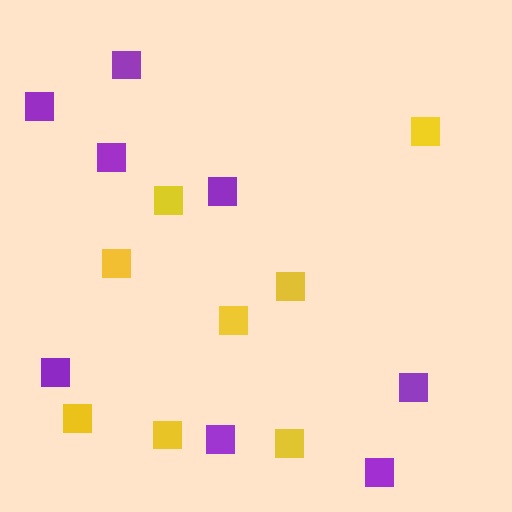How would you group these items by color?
There are 2 groups: one group of yellow squares (8) and one group of purple squares (8).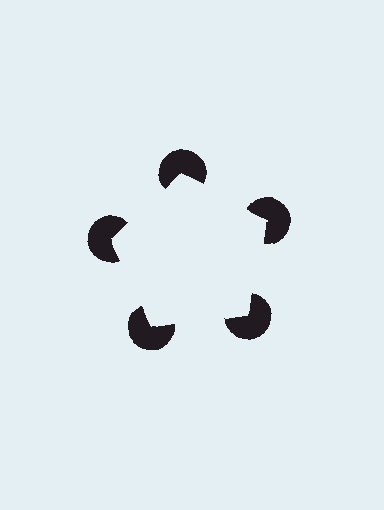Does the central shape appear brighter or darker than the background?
It typically appears slightly brighter than the background, even though no actual brightness change is drawn.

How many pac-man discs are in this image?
There are 5 — one at each vertex of the illusory pentagon.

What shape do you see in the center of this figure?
An illusory pentagon — its edges are inferred from the aligned wedge cuts in the pac-man discs, not physically drawn.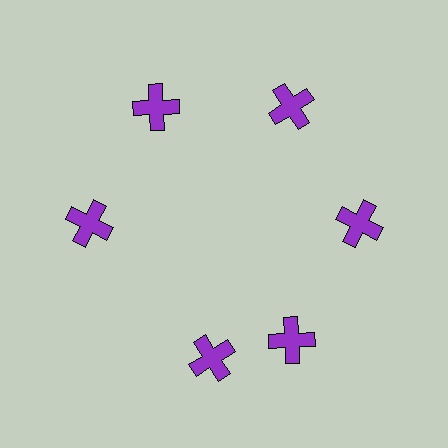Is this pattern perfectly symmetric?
No. The 6 purple crosses are arranged in a ring, but one element near the 7 o'clock position is rotated out of alignment along the ring, breaking the 6-fold rotational symmetry.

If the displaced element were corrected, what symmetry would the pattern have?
It would have 6-fold rotational symmetry — the pattern would map onto itself every 60 degrees.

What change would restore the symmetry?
The symmetry would be restored by rotating it back into even spacing with its neighbors so that all 6 crosses sit at equal angles and equal distance from the center.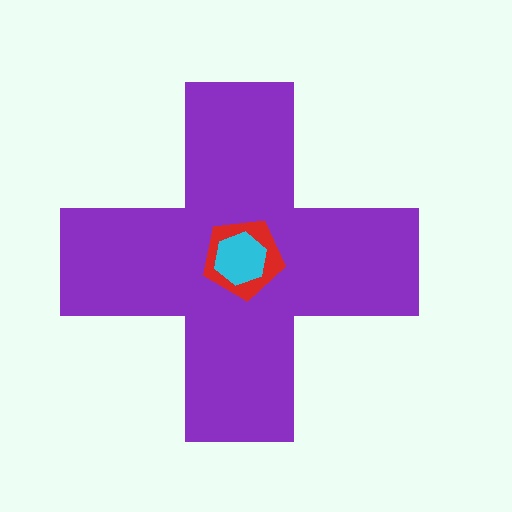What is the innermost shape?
The cyan hexagon.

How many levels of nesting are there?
3.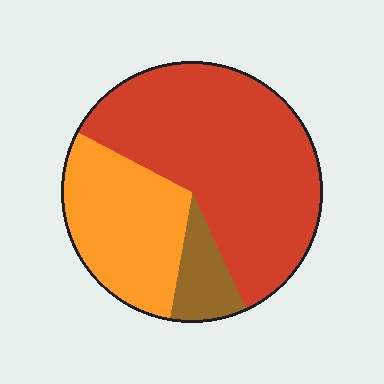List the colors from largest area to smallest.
From largest to smallest: red, orange, brown.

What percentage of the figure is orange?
Orange takes up about one third (1/3) of the figure.